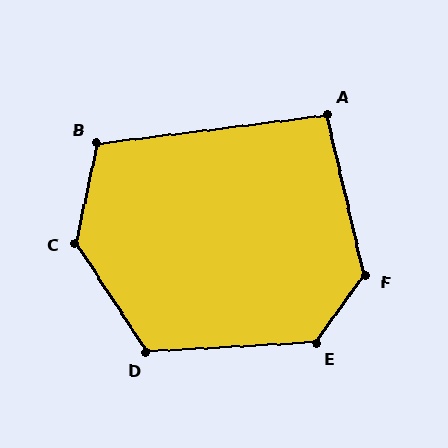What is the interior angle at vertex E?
Approximately 129 degrees (obtuse).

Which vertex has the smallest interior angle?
A, at approximately 96 degrees.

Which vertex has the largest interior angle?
C, at approximately 134 degrees.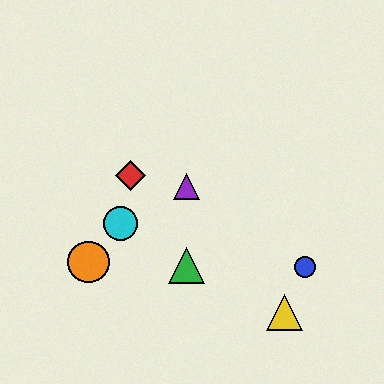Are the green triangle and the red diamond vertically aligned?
No, the green triangle is at x≈187 and the red diamond is at x≈130.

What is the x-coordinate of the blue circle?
The blue circle is at x≈305.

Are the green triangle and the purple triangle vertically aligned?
Yes, both are at x≈187.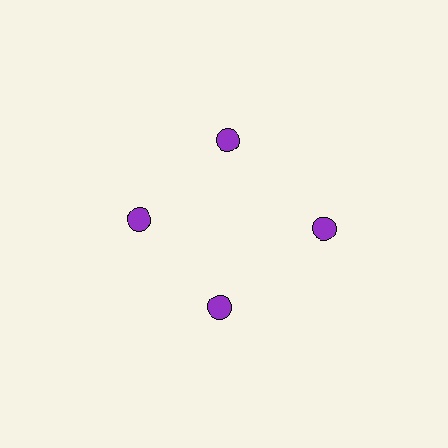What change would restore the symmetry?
The symmetry would be restored by moving it inward, back onto the ring so that all 4 circles sit at equal angles and equal distance from the center.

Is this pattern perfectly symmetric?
No. The 4 purple circles are arranged in a ring, but one element near the 3 o'clock position is pushed outward from the center, breaking the 4-fold rotational symmetry.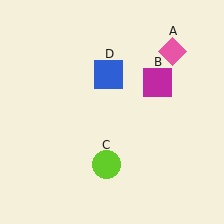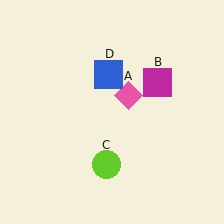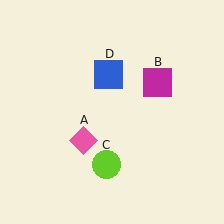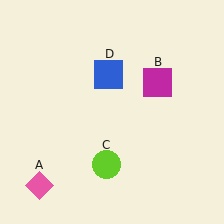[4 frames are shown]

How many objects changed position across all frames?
1 object changed position: pink diamond (object A).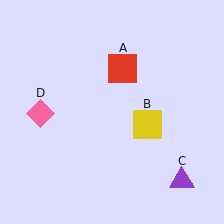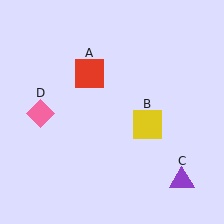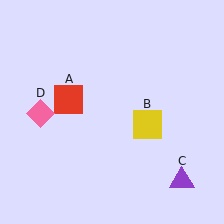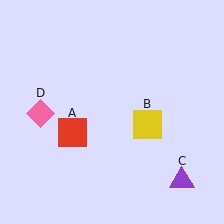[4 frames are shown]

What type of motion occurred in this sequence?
The red square (object A) rotated counterclockwise around the center of the scene.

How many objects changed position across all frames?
1 object changed position: red square (object A).